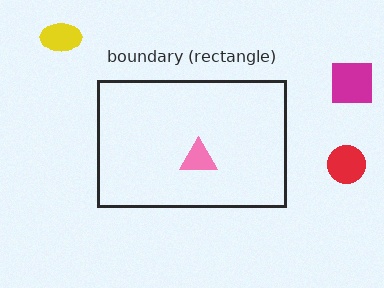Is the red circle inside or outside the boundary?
Outside.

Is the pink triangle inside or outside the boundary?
Inside.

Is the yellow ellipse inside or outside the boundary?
Outside.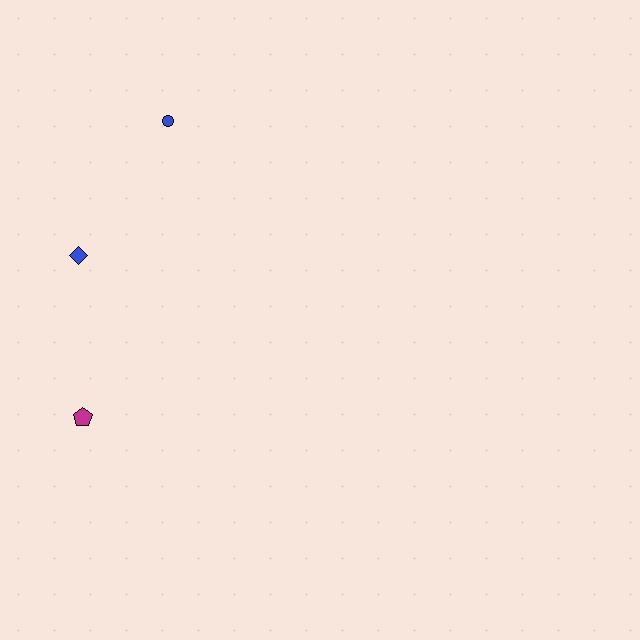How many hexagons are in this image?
There are no hexagons.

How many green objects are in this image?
There are no green objects.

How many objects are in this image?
There are 3 objects.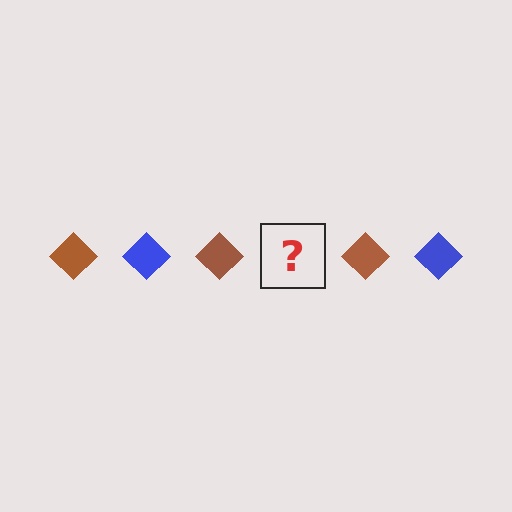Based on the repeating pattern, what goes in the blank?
The blank should be a blue diamond.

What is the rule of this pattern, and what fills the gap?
The rule is that the pattern cycles through brown, blue diamonds. The gap should be filled with a blue diamond.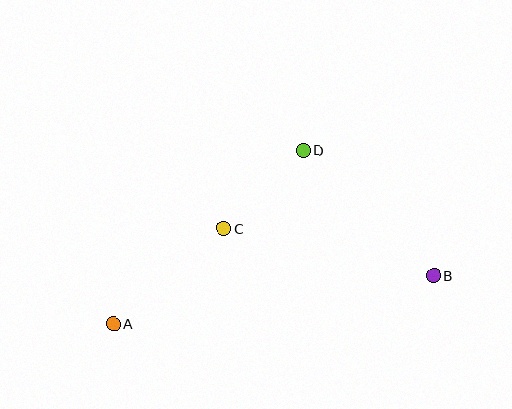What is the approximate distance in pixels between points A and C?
The distance between A and C is approximately 146 pixels.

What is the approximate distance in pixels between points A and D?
The distance between A and D is approximately 257 pixels.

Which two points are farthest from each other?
Points A and B are farthest from each other.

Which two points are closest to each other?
Points C and D are closest to each other.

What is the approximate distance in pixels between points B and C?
The distance between B and C is approximately 215 pixels.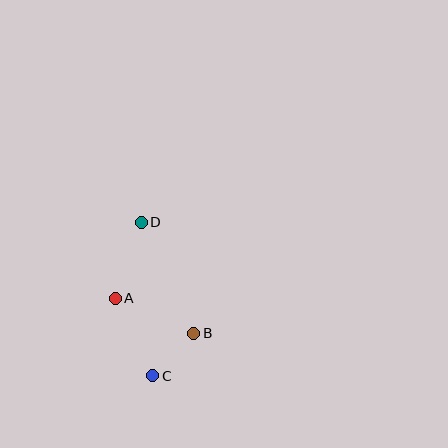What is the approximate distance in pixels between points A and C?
The distance between A and C is approximately 86 pixels.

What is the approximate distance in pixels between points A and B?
The distance between A and B is approximately 86 pixels.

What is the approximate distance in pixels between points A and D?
The distance between A and D is approximately 80 pixels.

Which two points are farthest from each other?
Points C and D are farthest from each other.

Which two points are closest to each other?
Points B and C are closest to each other.